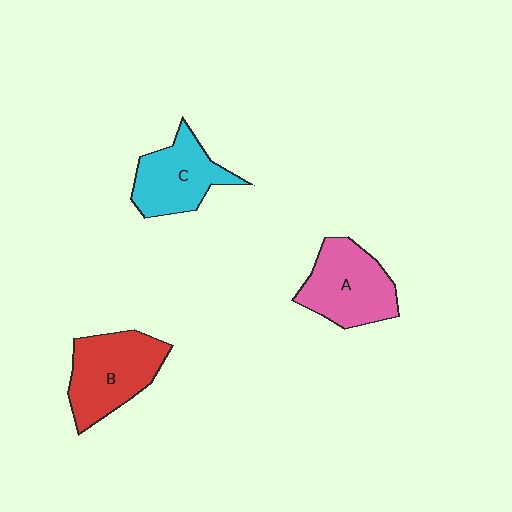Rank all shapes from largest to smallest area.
From largest to smallest: B (red), A (pink), C (cyan).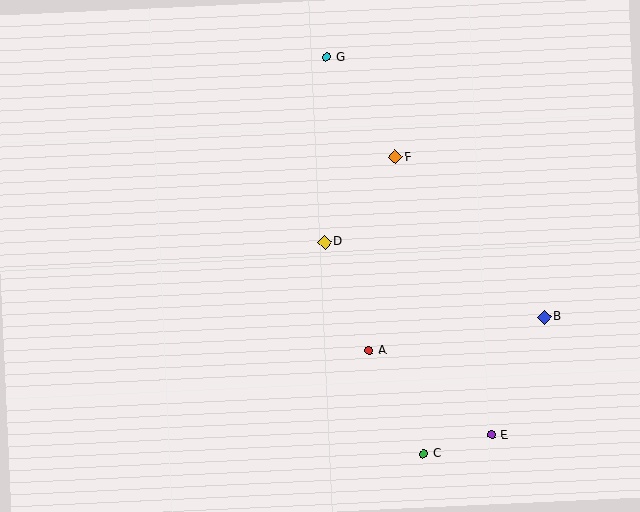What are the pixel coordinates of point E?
Point E is at (492, 435).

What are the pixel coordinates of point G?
Point G is at (326, 57).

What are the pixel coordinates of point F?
Point F is at (395, 157).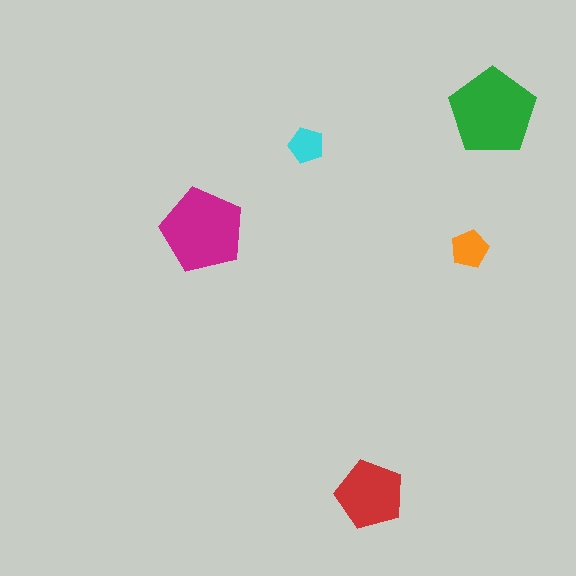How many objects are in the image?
There are 5 objects in the image.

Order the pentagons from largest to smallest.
the green one, the magenta one, the red one, the orange one, the cyan one.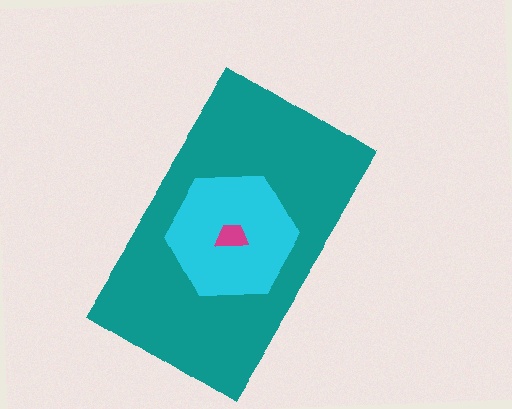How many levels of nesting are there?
3.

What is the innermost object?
The magenta trapezoid.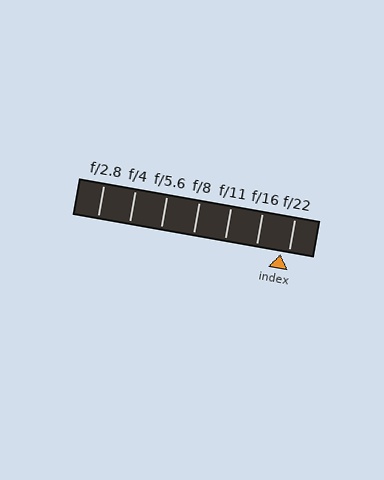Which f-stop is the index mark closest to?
The index mark is closest to f/22.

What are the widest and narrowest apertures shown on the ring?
The widest aperture shown is f/2.8 and the narrowest is f/22.